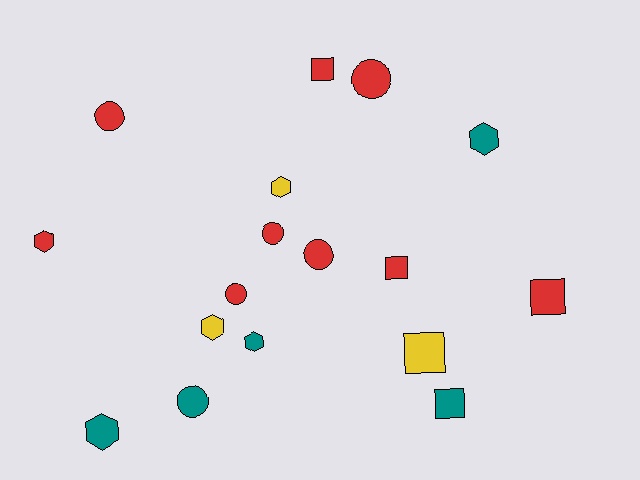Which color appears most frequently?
Red, with 9 objects.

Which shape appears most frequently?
Circle, with 6 objects.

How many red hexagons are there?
There is 1 red hexagon.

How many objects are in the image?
There are 17 objects.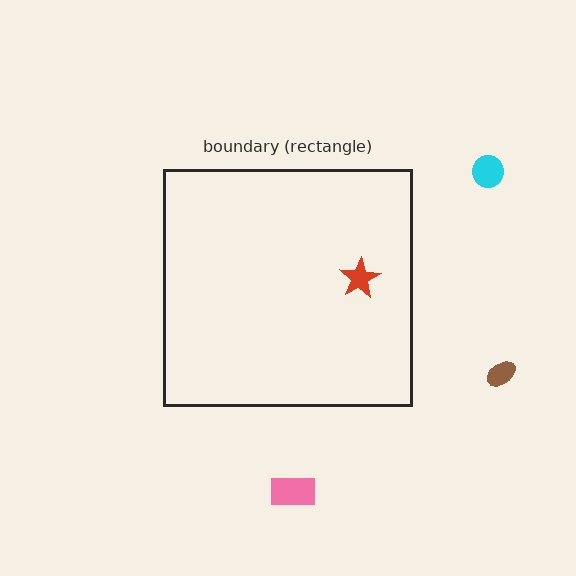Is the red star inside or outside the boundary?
Inside.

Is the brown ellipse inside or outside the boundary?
Outside.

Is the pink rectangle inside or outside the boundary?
Outside.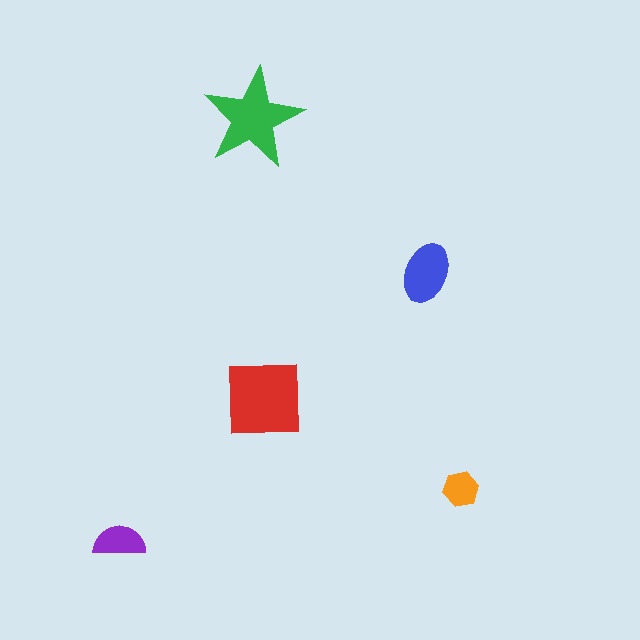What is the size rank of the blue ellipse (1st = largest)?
3rd.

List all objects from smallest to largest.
The orange hexagon, the purple semicircle, the blue ellipse, the green star, the red square.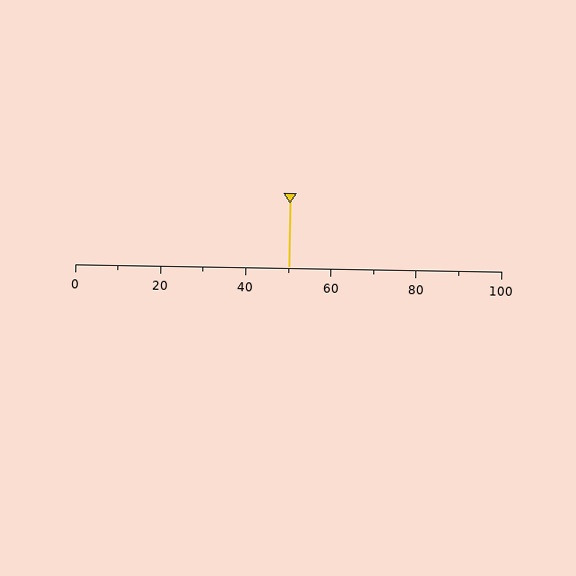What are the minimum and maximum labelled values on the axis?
The axis runs from 0 to 100.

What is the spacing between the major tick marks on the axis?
The major ticks are spaced 20 apart.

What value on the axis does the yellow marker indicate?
The marker indicates approximately 50.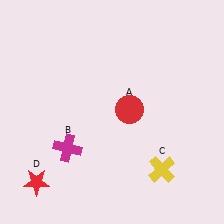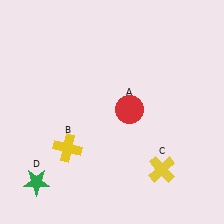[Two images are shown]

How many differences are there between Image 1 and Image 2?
There are 2 differences between the two images.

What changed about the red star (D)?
In Image 1, D is red. In Image 2, it changed to green.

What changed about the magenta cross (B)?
In Image 1, B is magenta. In Image 2, it changed to yellow.